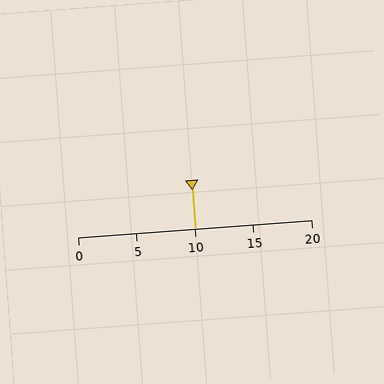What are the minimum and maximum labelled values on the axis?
The axis runs from 0 to 20.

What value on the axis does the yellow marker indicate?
The marker indicates approximately 10.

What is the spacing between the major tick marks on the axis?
The major ticks are spaced 5 apart.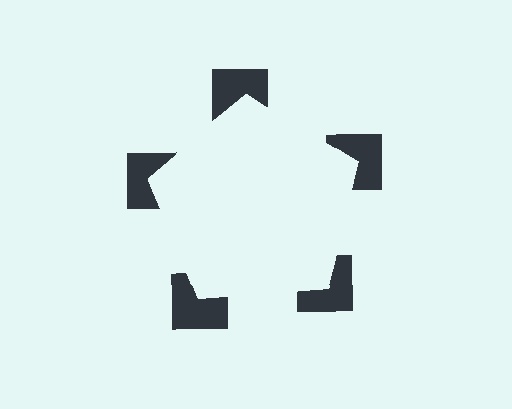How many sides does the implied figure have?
5 sides.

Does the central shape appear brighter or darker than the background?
It typically appears slightly brighter than the background, even though no actual brightness change is drawn.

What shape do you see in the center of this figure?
An illusory pentagon — its edges are inferred from the aligned wedge cuts in the notched squares, not physically drawn.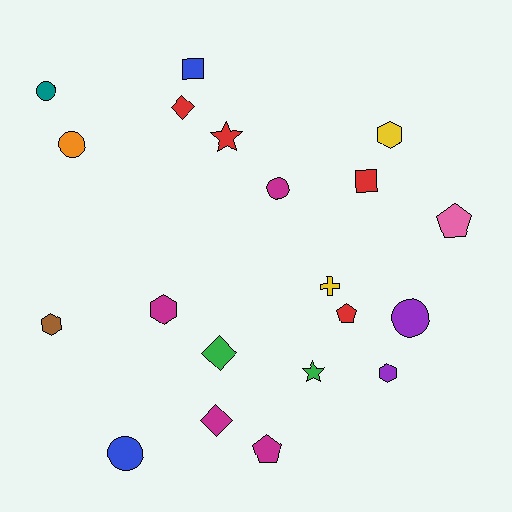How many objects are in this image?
There are 20 objects.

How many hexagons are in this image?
There are 4 hexagons.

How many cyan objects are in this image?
There are no cyan objects.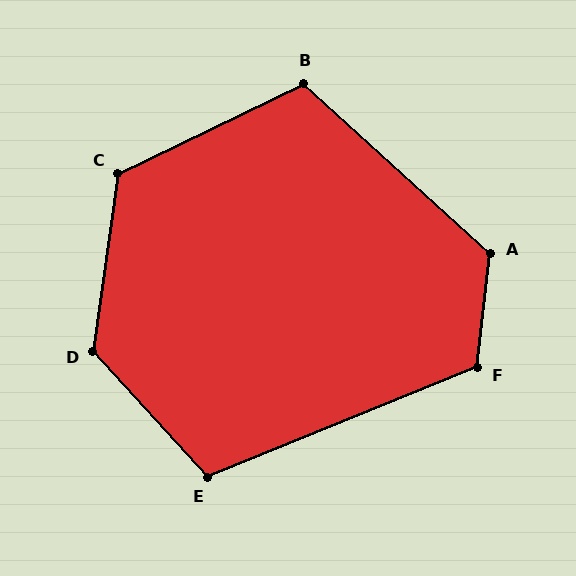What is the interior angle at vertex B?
Approximately 112 degrees (obtuse).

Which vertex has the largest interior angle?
D, at approximately 130 degrees.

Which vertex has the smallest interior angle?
E, at approximately 110 degrees.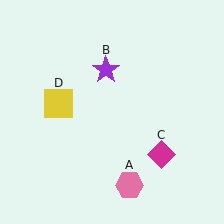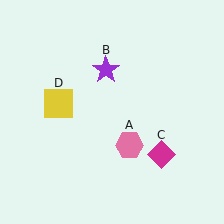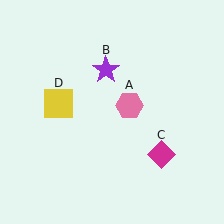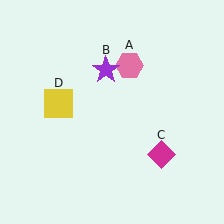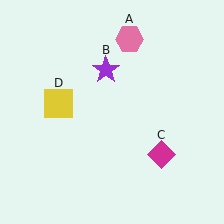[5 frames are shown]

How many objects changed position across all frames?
1 object changed position: pink hexagon (object A).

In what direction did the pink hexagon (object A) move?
The pink hexagon (object A) moved up.